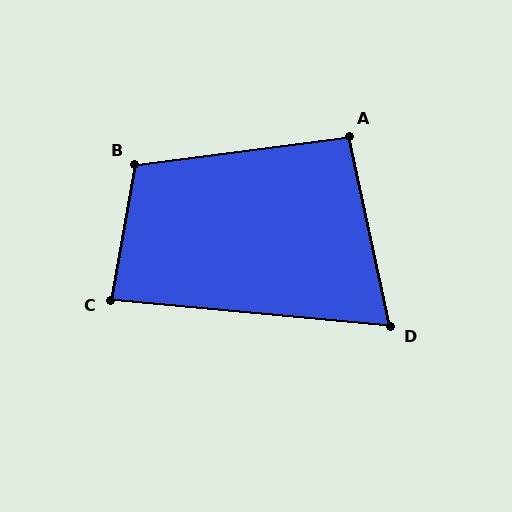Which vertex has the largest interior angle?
B, at approximately 108 degrees.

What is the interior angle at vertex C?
Approximately 85 degrees (approximately right).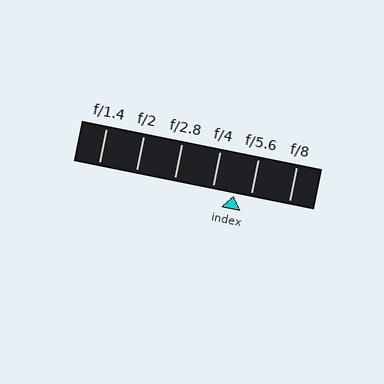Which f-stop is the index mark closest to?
The index mark is closest to f/5.6.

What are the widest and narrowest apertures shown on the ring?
The widest aperture shown is f/1.4 and the narrowest is f/8.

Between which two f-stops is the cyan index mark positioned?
The index mark is between f/4 and f/5.6.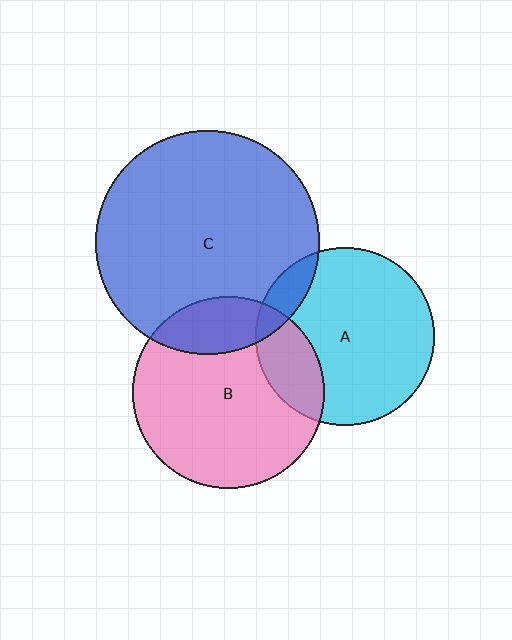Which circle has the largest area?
Circle C (blue).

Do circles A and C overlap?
Yes.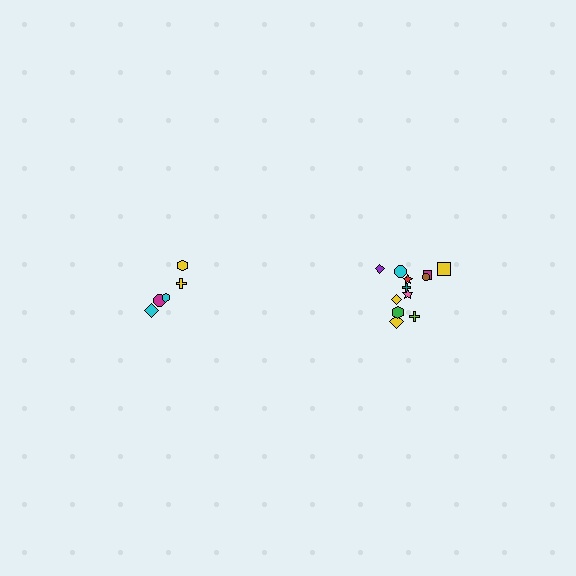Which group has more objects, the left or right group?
The right group.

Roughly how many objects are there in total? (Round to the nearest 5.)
Roughly 15 objects in total.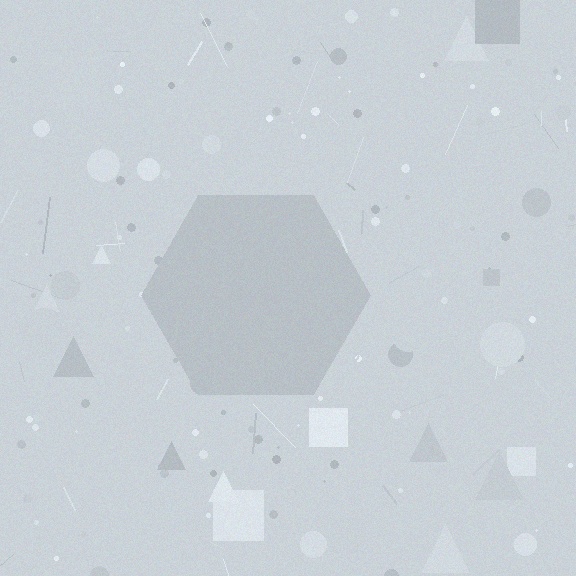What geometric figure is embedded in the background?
A hexagon is embedded in the background.